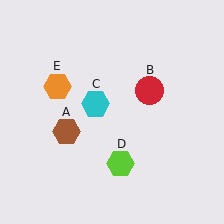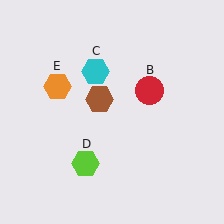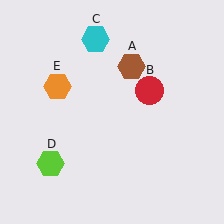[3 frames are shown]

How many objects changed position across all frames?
3 objects changed position: brown hexagon (object A), cyan hexagon (object C), lime hexagon (object D).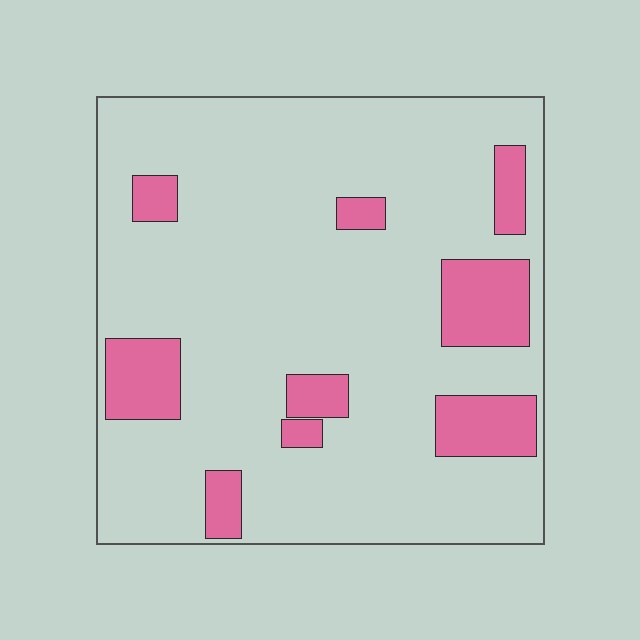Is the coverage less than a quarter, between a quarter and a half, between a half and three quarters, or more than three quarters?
Less than a quarter.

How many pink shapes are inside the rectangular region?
9.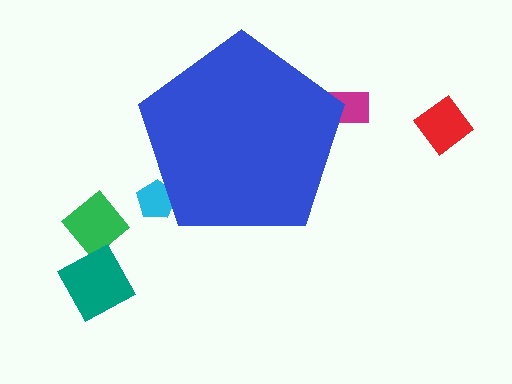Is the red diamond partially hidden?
No, the red diamond is fully visible.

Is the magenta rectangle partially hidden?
Yes, the magenta rectangle is partially hidden behind the blue pentagon.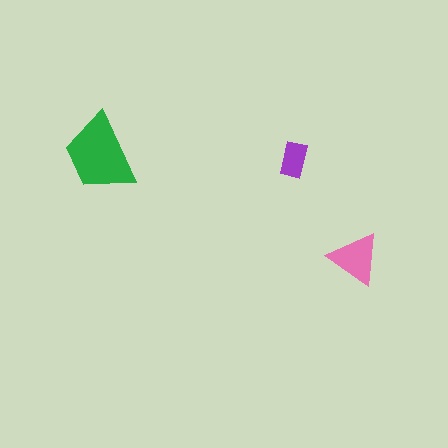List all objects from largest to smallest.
The green trapezoid, the pink triangle, the purple rectangle.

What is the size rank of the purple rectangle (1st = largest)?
3rd.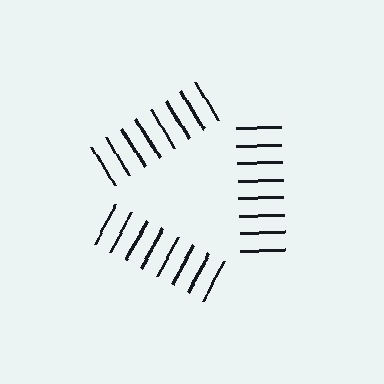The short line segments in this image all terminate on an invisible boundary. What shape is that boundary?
An illusory triangle — the line segments terminate on its edges but no continuous stroke is drawn.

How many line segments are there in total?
24 — 8 along each of the 3 edges.